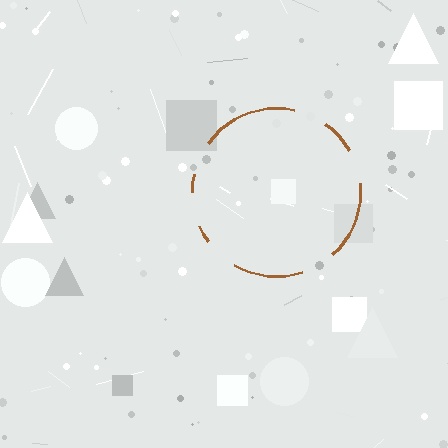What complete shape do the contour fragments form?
The contour fragments form a circle.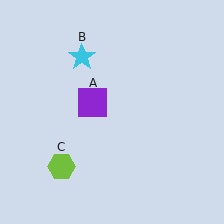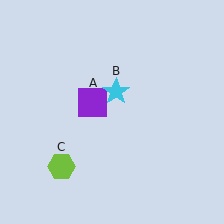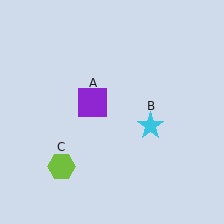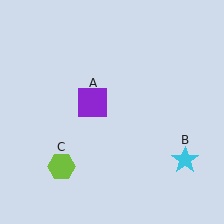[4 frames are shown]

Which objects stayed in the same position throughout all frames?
Purple square (object A) and lime hexagon (object C) remained stationary.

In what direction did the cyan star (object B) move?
The cyan star (object B) moved down and to the right.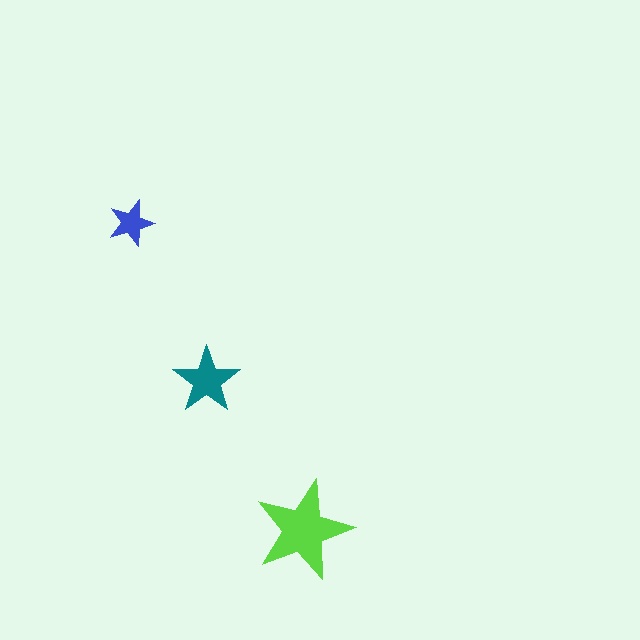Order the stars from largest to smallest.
the lime one, the teal one, the blue one.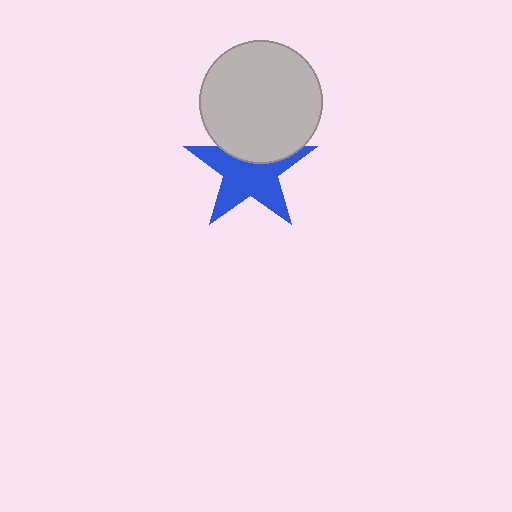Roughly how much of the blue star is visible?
Most of it is visible (roughly 67%).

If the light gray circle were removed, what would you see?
You would see the complete blue star.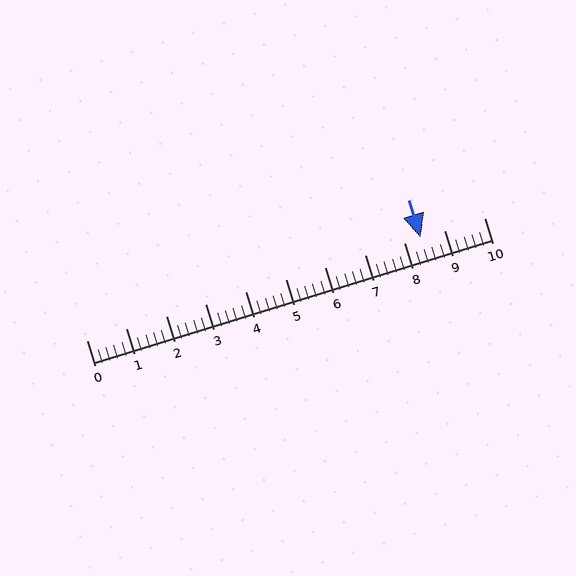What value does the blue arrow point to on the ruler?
The blue arrow points to approximately 8.4.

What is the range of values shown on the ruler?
The ruler shows values from 0 to 10.